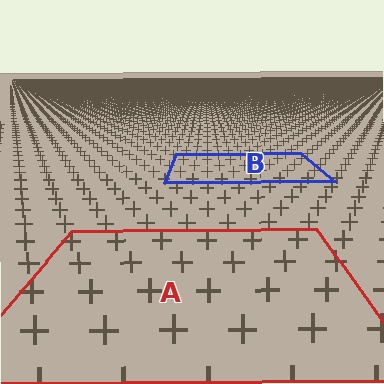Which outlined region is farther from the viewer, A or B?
Region B is farther from the viewer — the texture elements inside it appear smaller and more densely packed.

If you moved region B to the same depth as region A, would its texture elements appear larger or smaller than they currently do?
They would appear larger. At a closer depth, the same texture elements are projected at a bigger on-screen size.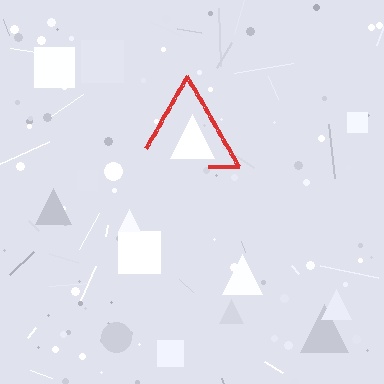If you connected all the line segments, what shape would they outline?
They would outline a triangle.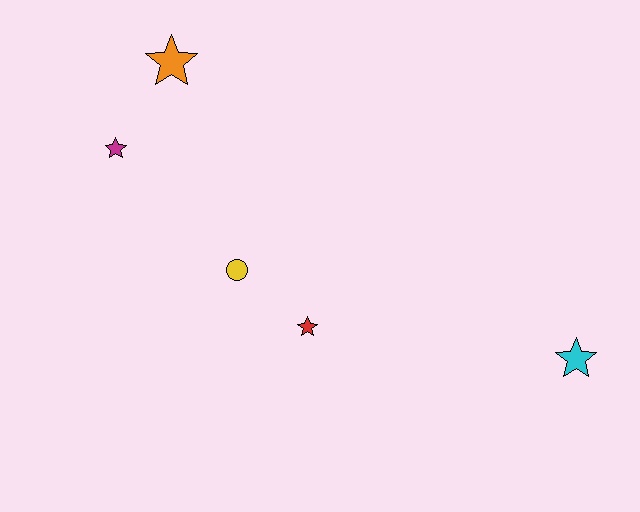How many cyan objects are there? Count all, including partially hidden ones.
There is 1 cyan object.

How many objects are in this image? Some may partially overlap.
There are 5 objects.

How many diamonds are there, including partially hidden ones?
There are no diamonds.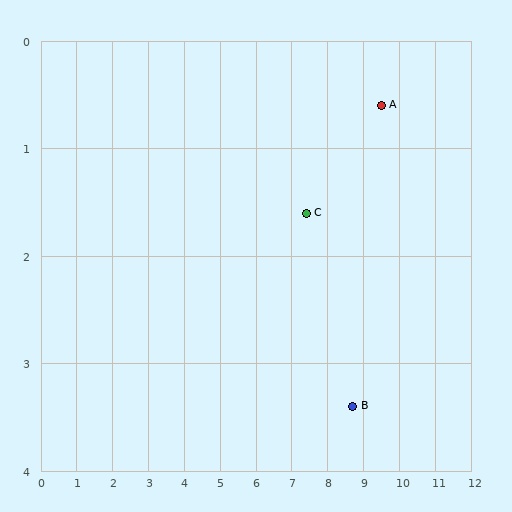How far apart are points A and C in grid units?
Points A and C are about 2.3 grid units apart.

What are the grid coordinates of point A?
Point A is at approximately (9.5, 0.6).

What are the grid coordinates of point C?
Point C is at approximately (7.4, 1.6).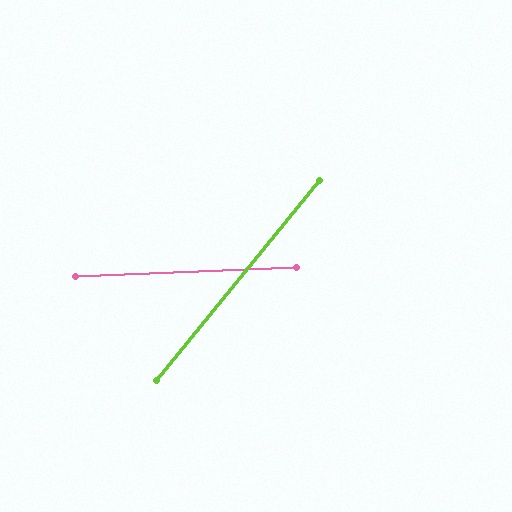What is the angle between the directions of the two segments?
Approximately 48 degrees.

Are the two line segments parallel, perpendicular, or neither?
Neither parallel nor perpendicular — they differ by about 48°.